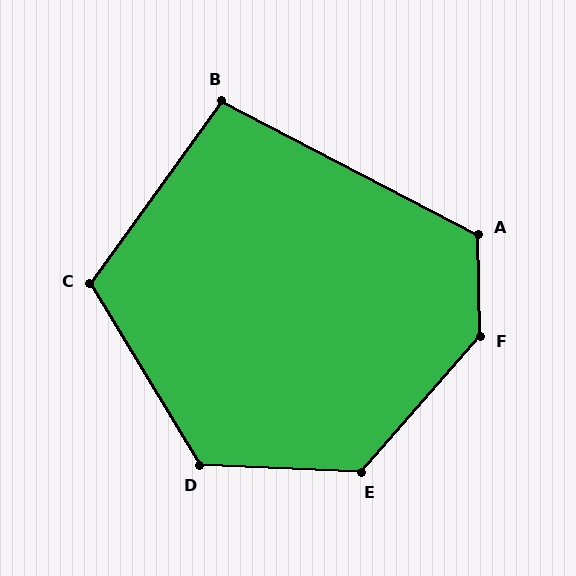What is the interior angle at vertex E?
Approximately 129 degrees (obtuse).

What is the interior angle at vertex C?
Approximately 113 degrees (obtuse).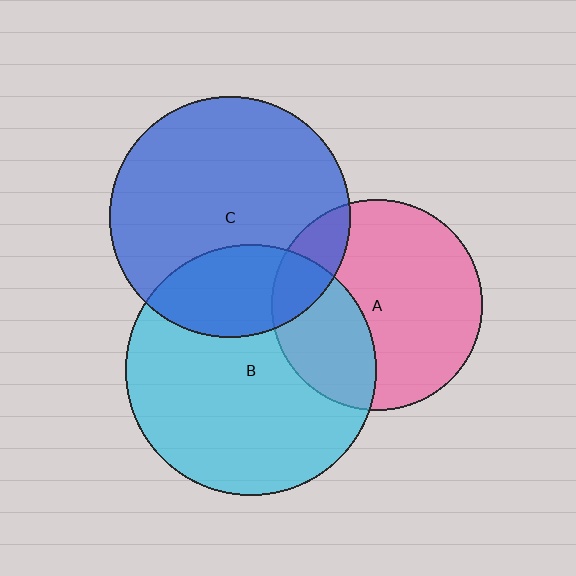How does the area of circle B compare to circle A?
Approximately 1.4 times.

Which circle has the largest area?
Circle B (cyan).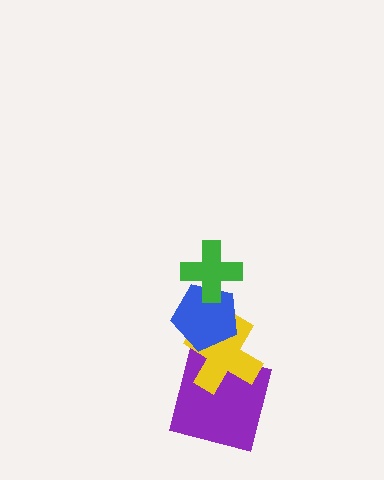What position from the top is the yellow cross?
The yellow cross is 3rd from the top.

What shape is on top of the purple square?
The yellow cross is on top of the purple square.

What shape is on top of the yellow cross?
The blue pentagon is on top of the yellow cross.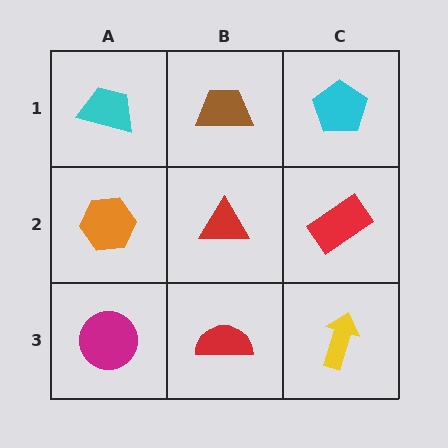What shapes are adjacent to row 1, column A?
An orange hexagon (row 2, column A), a brown trapezoid (row 1, column B).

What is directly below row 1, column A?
An orange hexagon.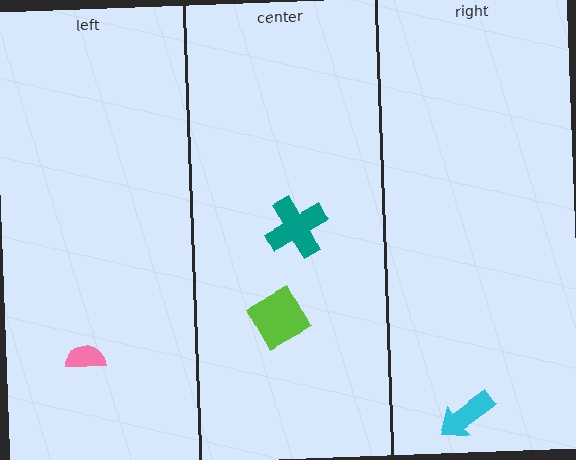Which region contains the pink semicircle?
The left region.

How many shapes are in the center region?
2.